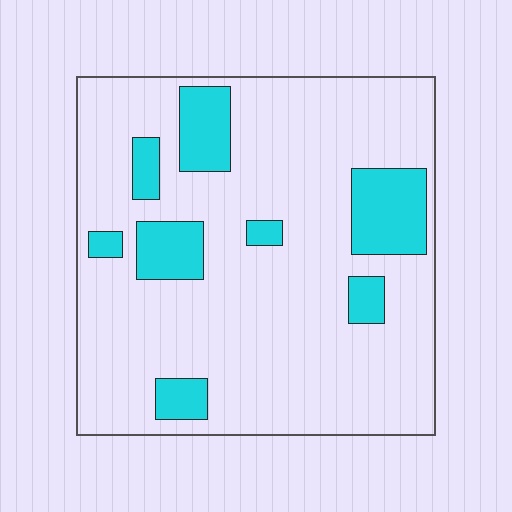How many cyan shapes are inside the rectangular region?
8.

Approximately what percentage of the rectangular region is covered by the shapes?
Approximately 20%.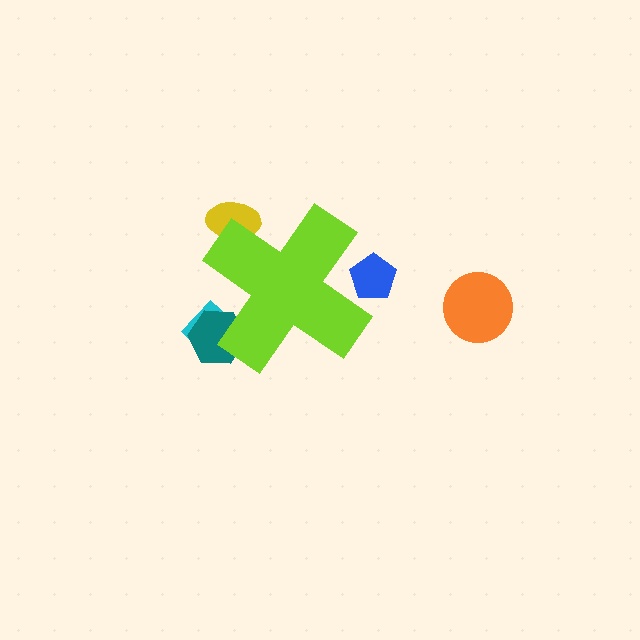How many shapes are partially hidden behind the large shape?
4 shapes are partially hidden.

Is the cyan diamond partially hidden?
Yes, the cyan diamond is partially hidden behind the lime cross.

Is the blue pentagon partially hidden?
Yes, the blue pentagon is partially hidden behind the lime cross.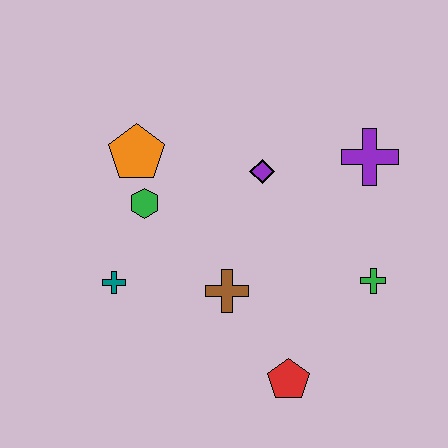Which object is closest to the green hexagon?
The orange pentagon is closest to the green hexagon.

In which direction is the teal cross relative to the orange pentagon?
The teal cross is below the orange pentagon.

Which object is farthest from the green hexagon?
The green cross is farthest from the green hexagon.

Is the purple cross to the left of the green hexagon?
No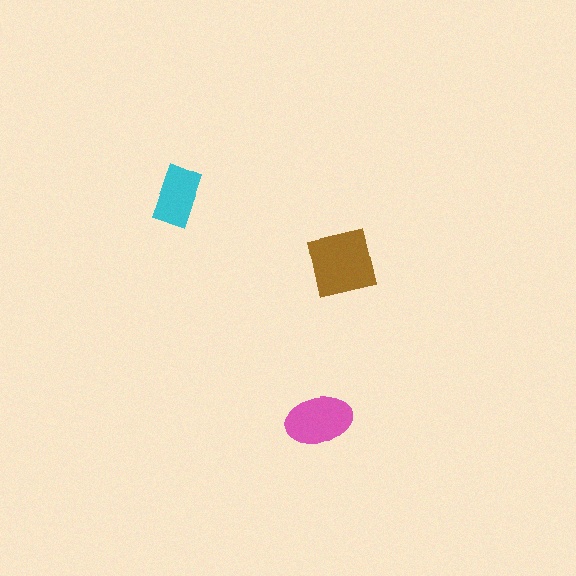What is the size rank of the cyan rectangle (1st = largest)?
3rd.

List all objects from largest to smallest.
The brown square, the pink ellipse, the cyan rectangle.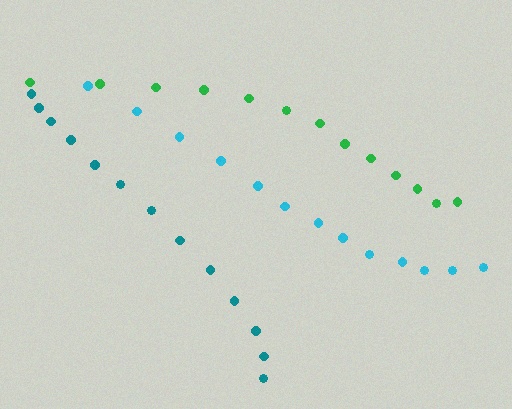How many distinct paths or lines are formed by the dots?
There are 3 distinct paths.